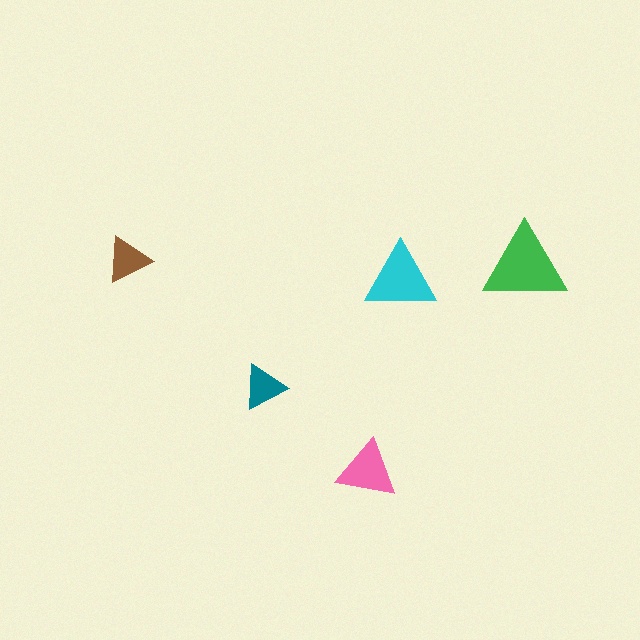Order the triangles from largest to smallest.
the green one, the cyan one, the pink one, the brown one, the teal one.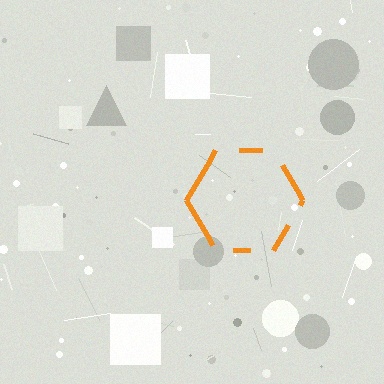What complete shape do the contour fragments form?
The contour fragments form a hexagon.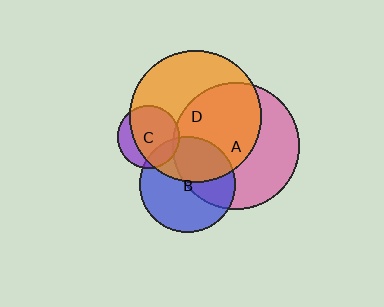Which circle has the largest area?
Circle D (orange).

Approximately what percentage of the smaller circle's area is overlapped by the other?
Approximately 20%.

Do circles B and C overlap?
Yes.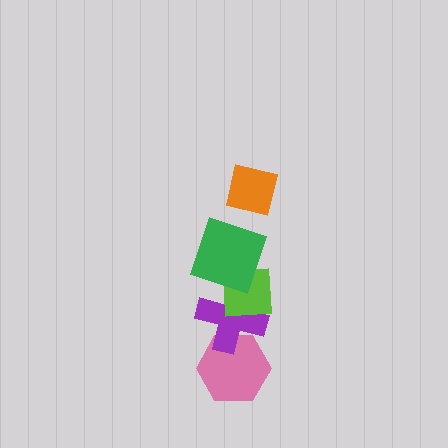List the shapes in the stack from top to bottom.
From top to bottom: the orange square, the green square, the lime square, the purple cross, the pink hexagon.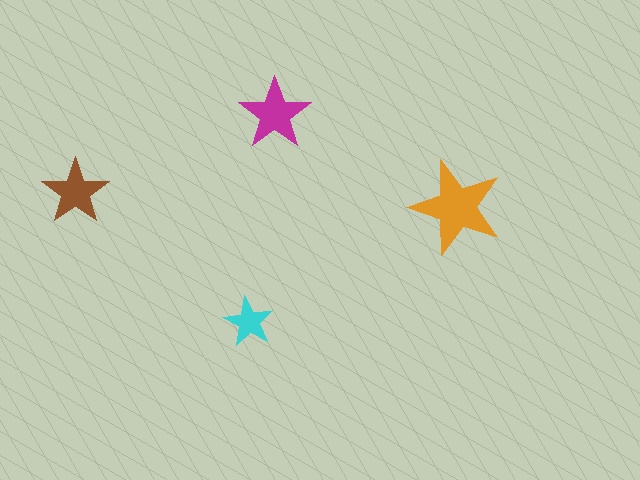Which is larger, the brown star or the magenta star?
The magenta one.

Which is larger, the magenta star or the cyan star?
The magenta one.